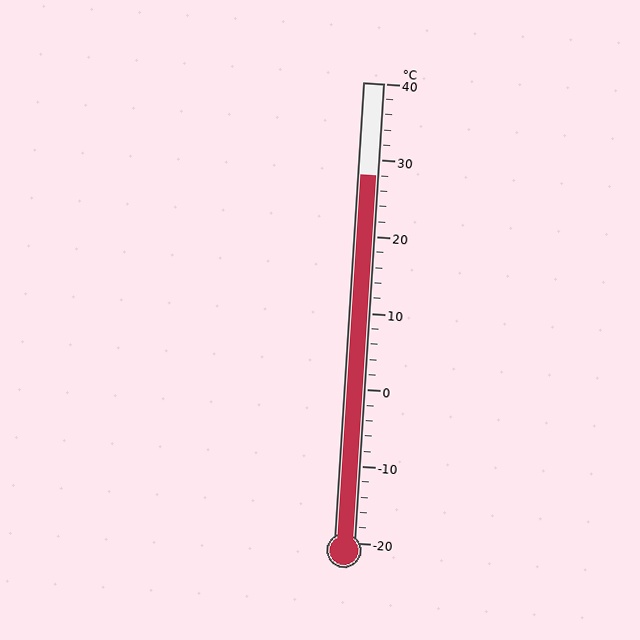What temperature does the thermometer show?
The thermometer shows approximately 28°C.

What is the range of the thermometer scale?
The thermometer scale ranges from -20°C to 40°C.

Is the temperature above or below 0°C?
The temperature is above 0°C.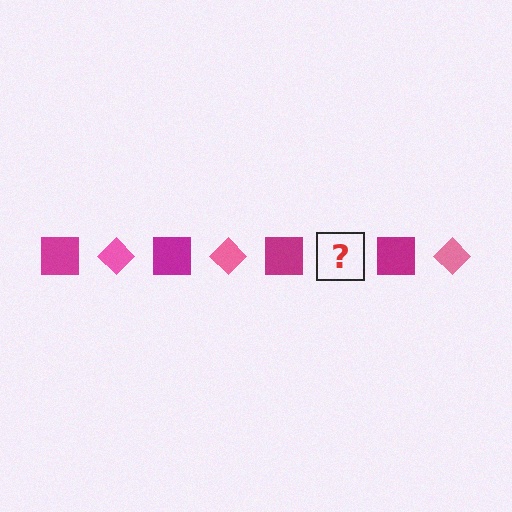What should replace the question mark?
The question mark should be replaced with a pink diamond.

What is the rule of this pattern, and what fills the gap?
The rule is that the pattern alternates between magenta square and pink diamond. The gap should be filled with a pink diamond.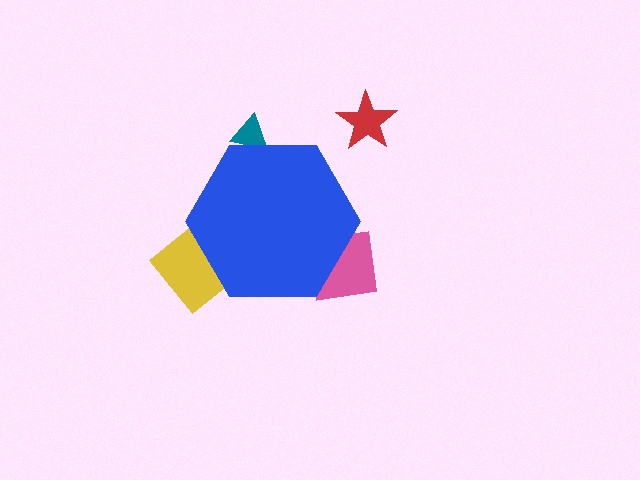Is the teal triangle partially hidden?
Yes, the teal triangle is partially hidden behind the blue hexagon.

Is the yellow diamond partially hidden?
Yes, the yellow diamond is partially hidden behind the blue hexagon.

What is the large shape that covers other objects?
A blue hexagon.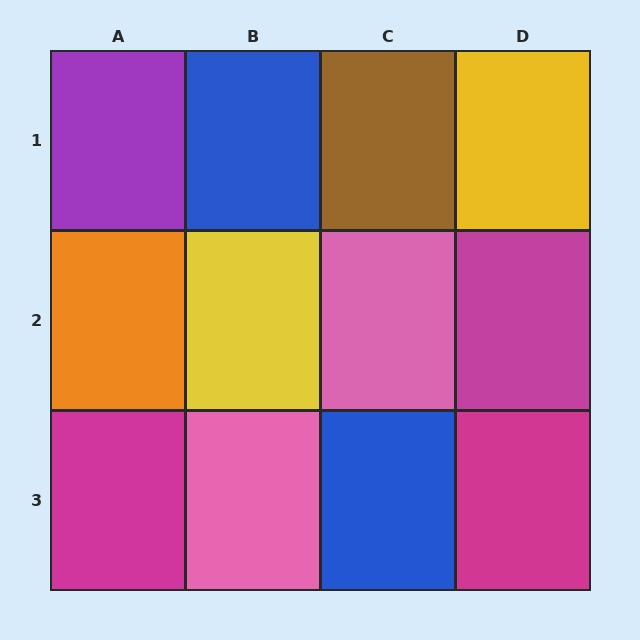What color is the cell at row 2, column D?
Magenta.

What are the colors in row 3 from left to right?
Magenta, pink, blue, magenta.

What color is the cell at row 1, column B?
Blue.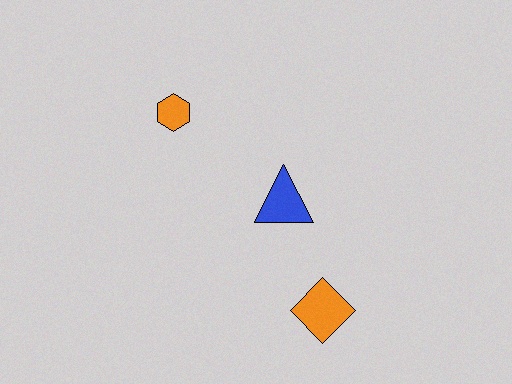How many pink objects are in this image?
There are no pink objects.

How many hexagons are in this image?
There is 1 hexagon.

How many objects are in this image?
There are 3 objects.